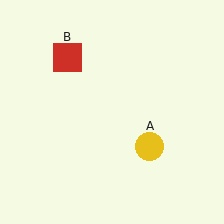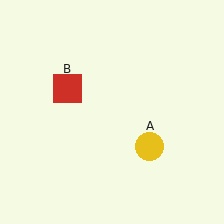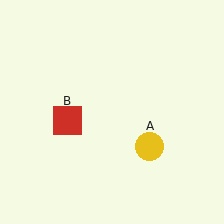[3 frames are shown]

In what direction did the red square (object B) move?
The red square (object B) moved down.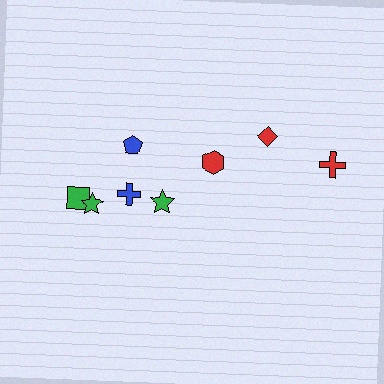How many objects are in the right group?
There are 3 objects.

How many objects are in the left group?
There are 5 objects.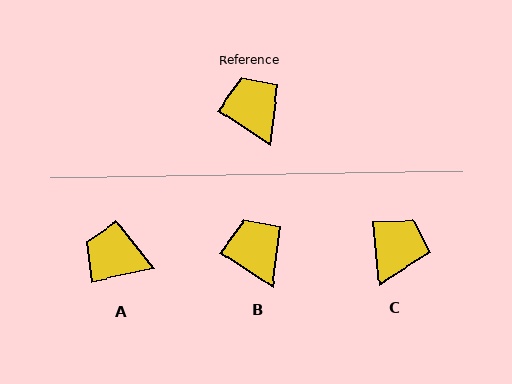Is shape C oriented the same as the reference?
No, it is off by about 52 degrees.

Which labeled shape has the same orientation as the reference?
B.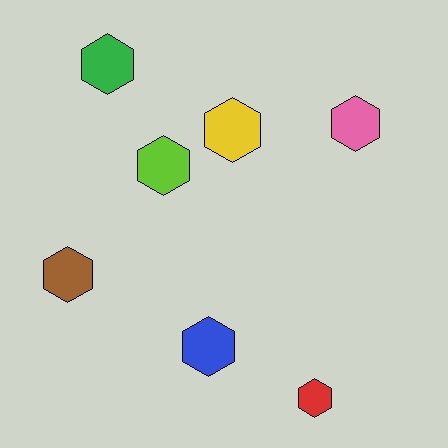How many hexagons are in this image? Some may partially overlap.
There are 7 hexagons.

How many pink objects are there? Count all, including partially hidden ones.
There is 1 pink object.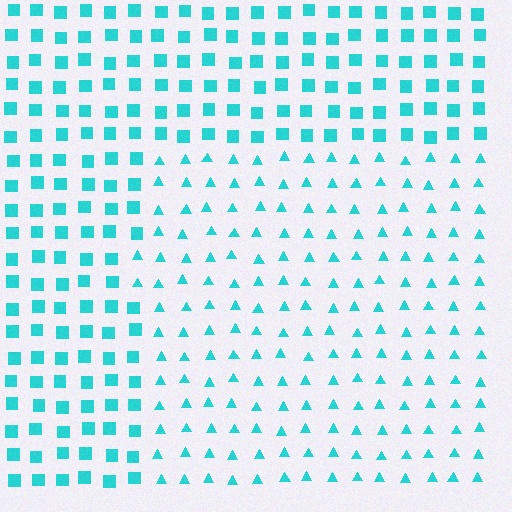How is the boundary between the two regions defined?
The boundary is defined by a change in element shape: triangles inside vs. squares outside. All elements share the same color and spacing.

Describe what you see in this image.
The image is filled with small cyan elements arranged in a uniform grid. A rectangle-shaped region contains triangles, while the surrounding area contains squares. The boundary is defined purely by the change in element shape.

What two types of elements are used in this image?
The image uses triangles inside the rectangle region and squares outside it.